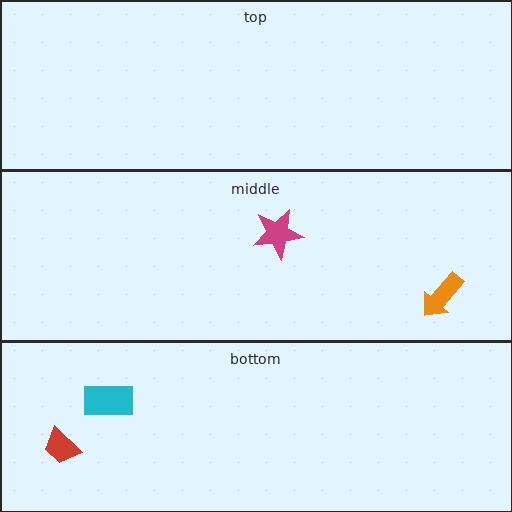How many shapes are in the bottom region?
2.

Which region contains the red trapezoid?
The bottom region.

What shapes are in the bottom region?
The cyan rectangle, the red trapezoid.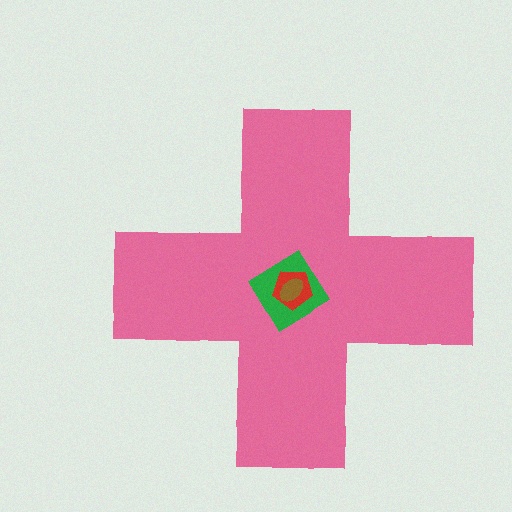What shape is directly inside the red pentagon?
The brown ellipse.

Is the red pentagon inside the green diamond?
Yes.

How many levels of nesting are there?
4.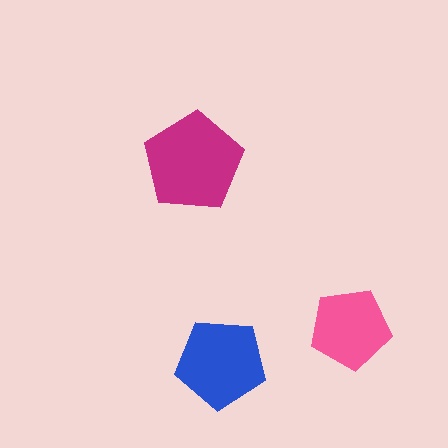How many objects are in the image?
There are 3 objects in the image.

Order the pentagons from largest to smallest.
the magenta one, the blue one, the pink one.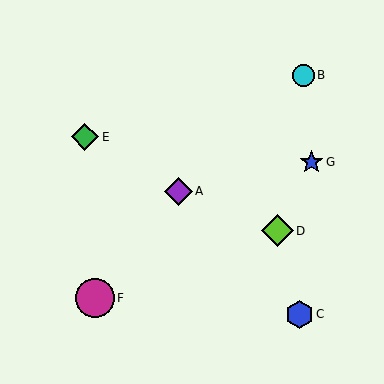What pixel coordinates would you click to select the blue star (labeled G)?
Click at (311, 162) to select the blue star G.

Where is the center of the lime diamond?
The center of the lime diamond is at (277, 231).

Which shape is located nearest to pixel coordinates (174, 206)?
The purple diamond (labeled A) at (178, 191) is nearest to that location.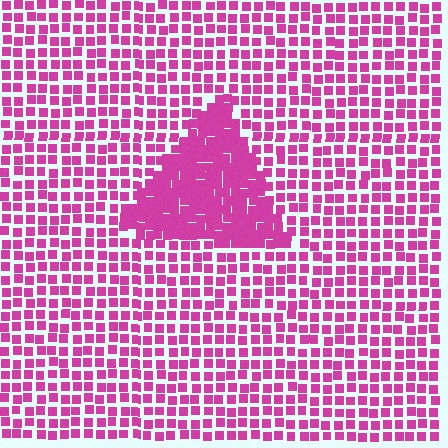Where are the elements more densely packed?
The elements are more densely packed inside the triangle boundary.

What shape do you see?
I see a triangle.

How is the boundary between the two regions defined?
The boundary is defined by a change in element density (approximately 1.9x ratio). All elements are the same color, size, and shape.